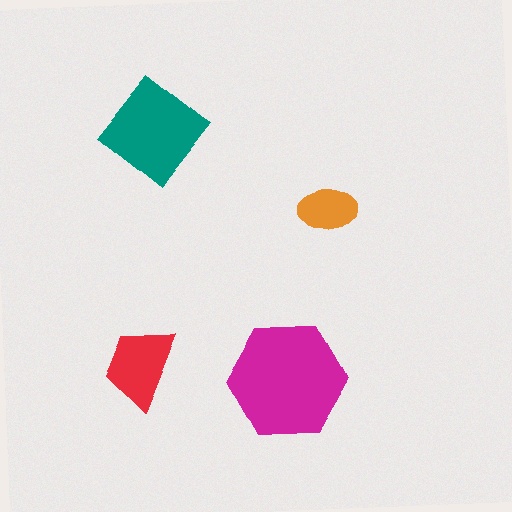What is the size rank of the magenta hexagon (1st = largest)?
1st.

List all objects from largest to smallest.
The magenta hexagon, the teal diamond, the red trapezoid, the orange ellipse.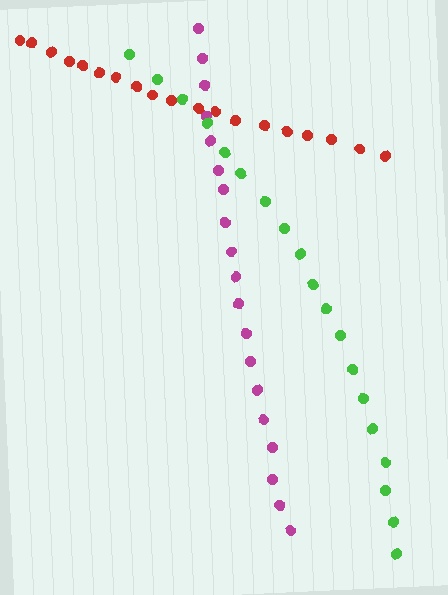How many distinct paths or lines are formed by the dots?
There are 3 distinct paths.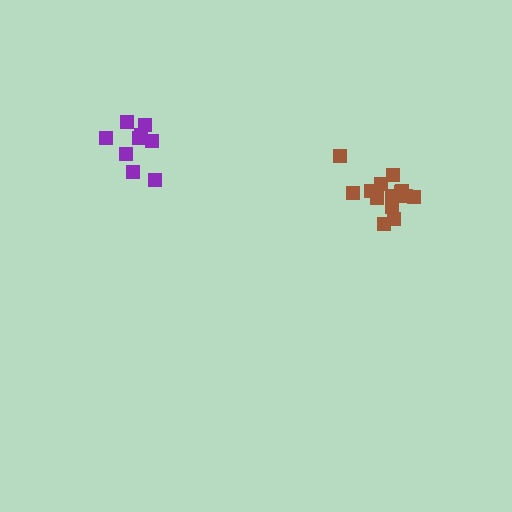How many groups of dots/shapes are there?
There are 2 groups.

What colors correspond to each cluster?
The clusters are colored: purple, brown.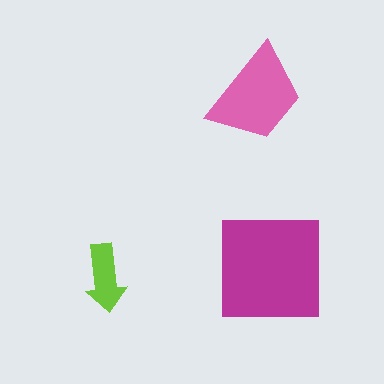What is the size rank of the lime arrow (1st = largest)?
3rd.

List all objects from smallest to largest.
The lime arrow, the pink trapezoid, the magenta square.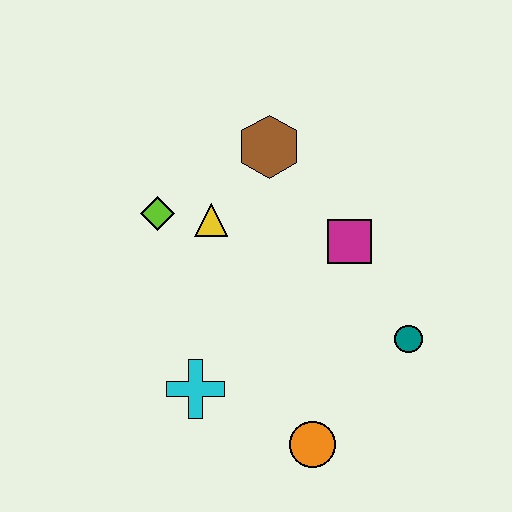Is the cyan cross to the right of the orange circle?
No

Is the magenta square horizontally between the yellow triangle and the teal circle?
Yes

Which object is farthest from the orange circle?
The brown hexagon is farthest from the orange circle.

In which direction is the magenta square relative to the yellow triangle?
The magenta square is to the right of the yellow triangle.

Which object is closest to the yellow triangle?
The lime diamond is closest to the yellow triangle.